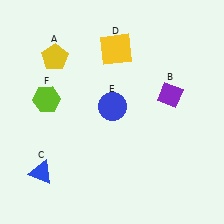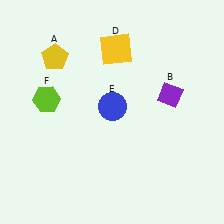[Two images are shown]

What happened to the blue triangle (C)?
The blue triangle (C) was removed in Image 2. It was in the bottom-left area of Image 1.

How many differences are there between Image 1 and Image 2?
There is 1 difference between the two images.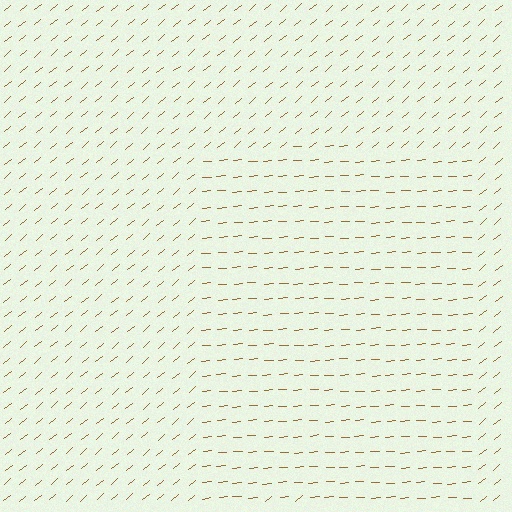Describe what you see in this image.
The image is filled with small brown line segments. A rectangle region in the image has lines oriented differently from the surrounding lines, creating a visible texture boundary.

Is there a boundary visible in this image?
Yes, there is a texture boundary formed by a change in line orientation.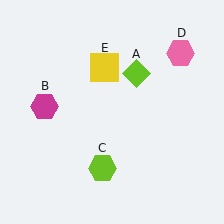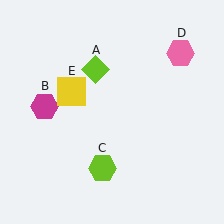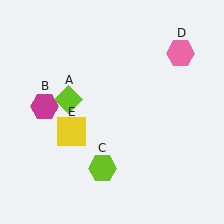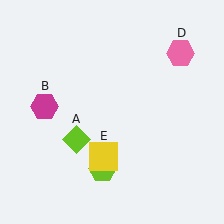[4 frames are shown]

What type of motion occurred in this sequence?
The lime diamond (object A), yellow square (object E) rotated counterclockwise around the center of the scene.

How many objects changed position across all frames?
2 objects changed position: lime diamond (object A), yellow square (object E).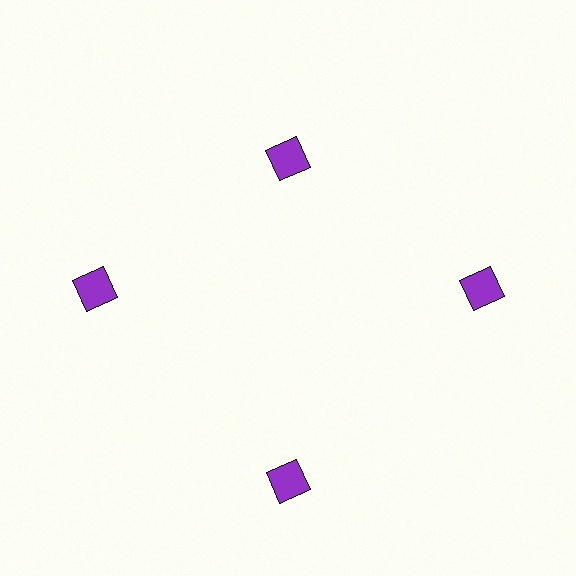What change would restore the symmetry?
The symmetry would be restored by moving it outward, back onto the ring so that all 4 squares sit at equal angles and equal distance from the center.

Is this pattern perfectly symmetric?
No. The 4 purple squares are arranged in a ring, but one element near the 12 o'clock position is pulled inward toward the center, breaking the 4-fold rotational symmetry.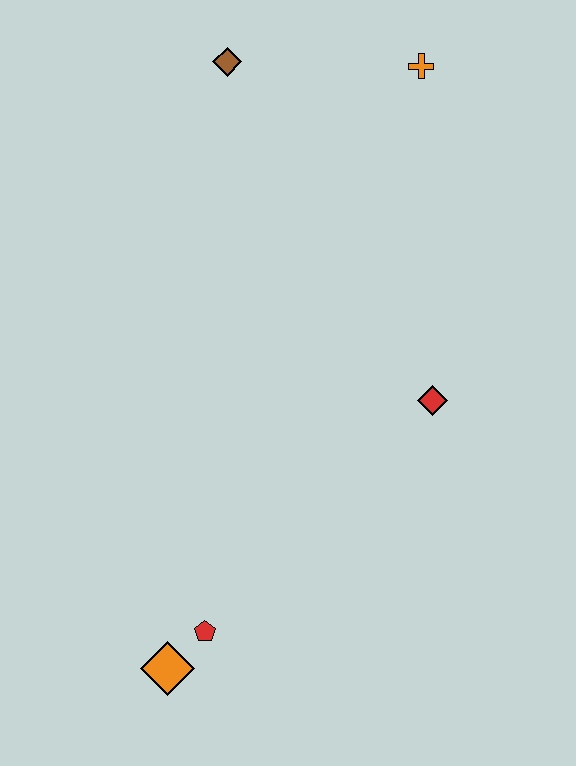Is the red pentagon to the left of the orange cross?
Yes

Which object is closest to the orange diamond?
The red pentagon is closest to the orange diamond.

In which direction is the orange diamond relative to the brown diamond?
The orange diamond is below the brown diamond.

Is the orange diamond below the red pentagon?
Yes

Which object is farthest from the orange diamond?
The orange cross is farthest from the orange diamond.